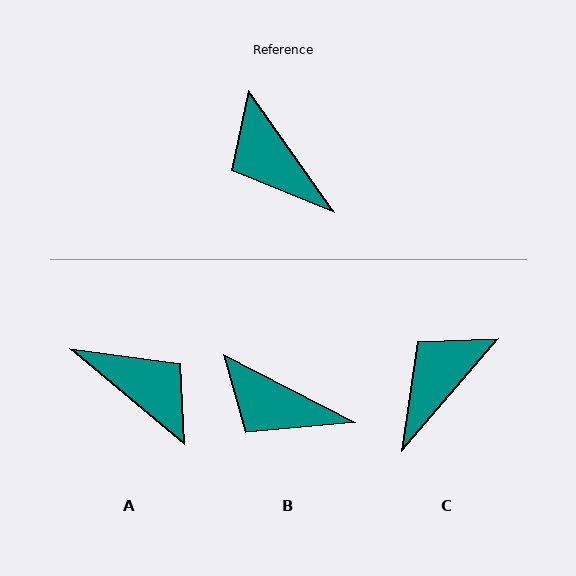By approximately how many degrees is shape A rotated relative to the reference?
Approximately 166 degrees clockwise.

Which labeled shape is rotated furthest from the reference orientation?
A, about 166 degrees away.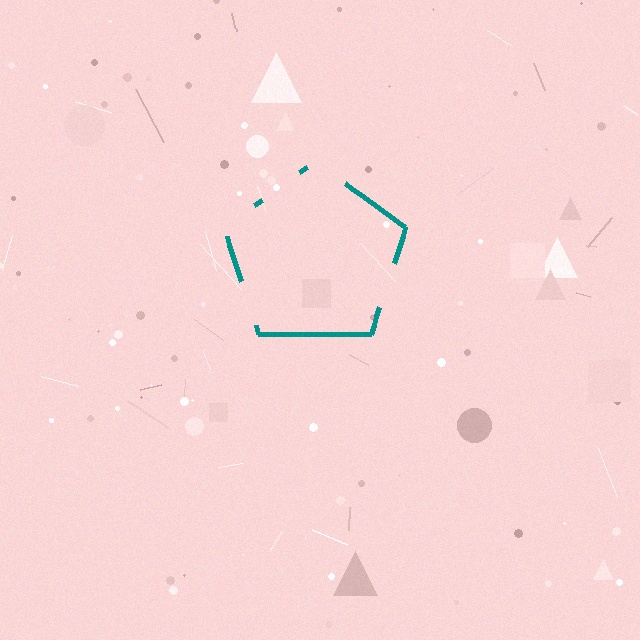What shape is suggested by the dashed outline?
The dashed outline suggests a pentagon.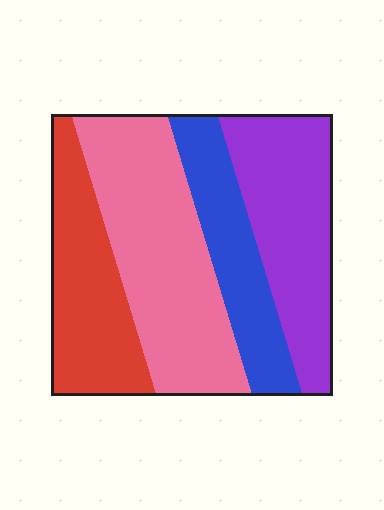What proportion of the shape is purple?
Purple covers around 25% of the shape.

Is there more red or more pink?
Pink.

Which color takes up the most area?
Pink, at roughly 35%.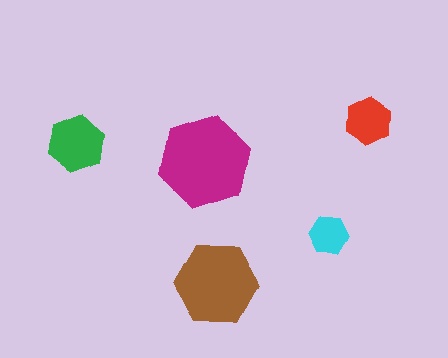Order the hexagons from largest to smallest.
the magenta one, the brown one, the green one, the red one, the cyan one.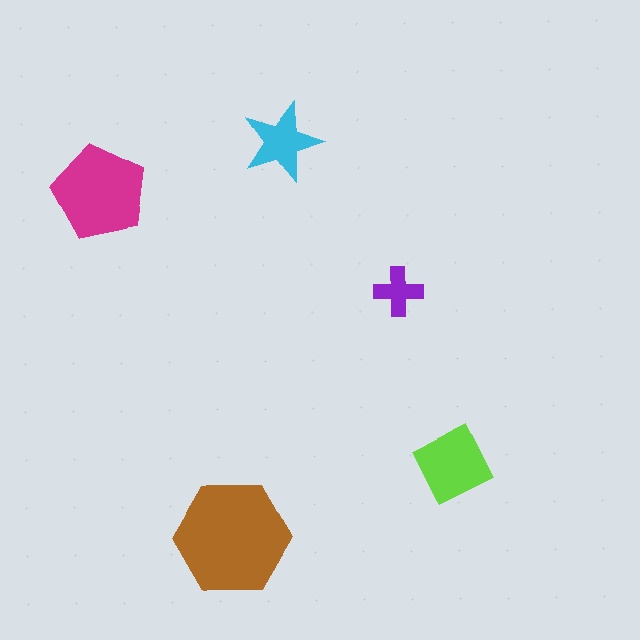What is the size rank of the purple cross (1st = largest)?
5th.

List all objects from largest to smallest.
The brown hexagon, the magenta pentagon, the lime square, the cyan star, the purple cross.